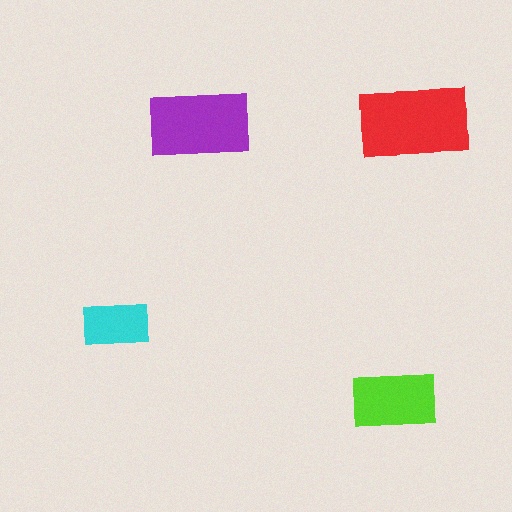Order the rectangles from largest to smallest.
the red one, the purple one, the lime one, the cyan one.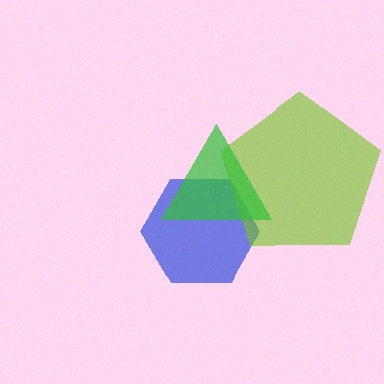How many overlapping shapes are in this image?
There are 3 overlapping shapes in the image.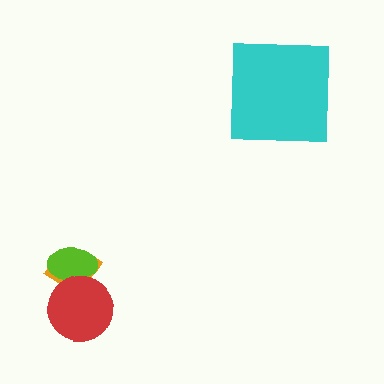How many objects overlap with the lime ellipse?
2 objects overlap with the lime ellipse.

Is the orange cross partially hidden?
Yes, it is partially covered by another shape.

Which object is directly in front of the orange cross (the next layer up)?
The lime ellipse is directly in front of the orange cross.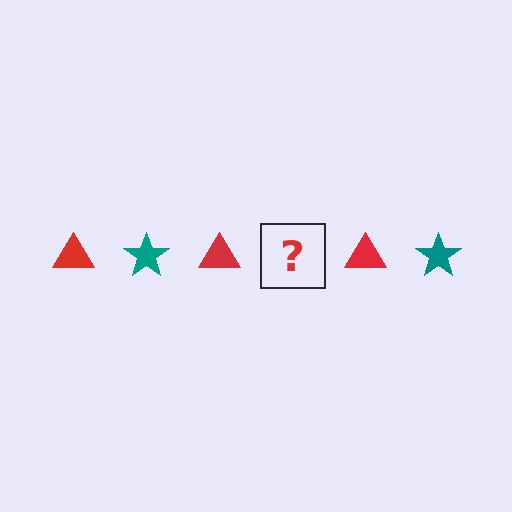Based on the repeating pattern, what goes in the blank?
The blank should be a teal star.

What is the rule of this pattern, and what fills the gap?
The rule is that the pattern alternates between red triangle and teal star. The gap should be filled with a teal star.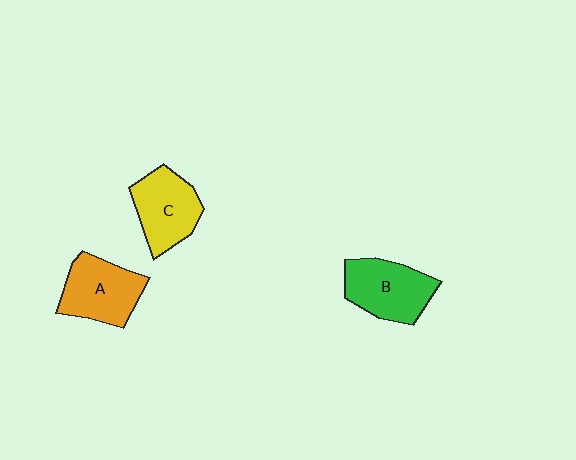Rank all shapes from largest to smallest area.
From largest to smallest: B (green), A (orange), C (yellow).